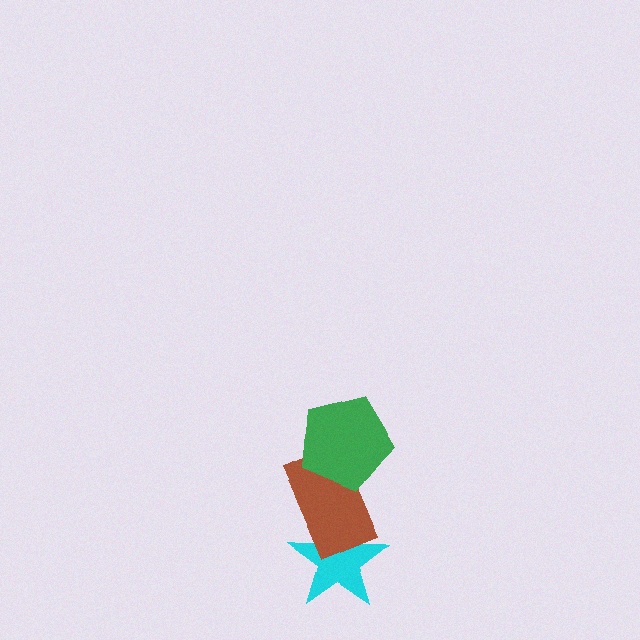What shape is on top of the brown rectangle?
The green pentagon is on top of the brown rectangle.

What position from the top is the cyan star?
The cyan star is 3rd from the top.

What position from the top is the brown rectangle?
The brown rectangle is 2nd from the top.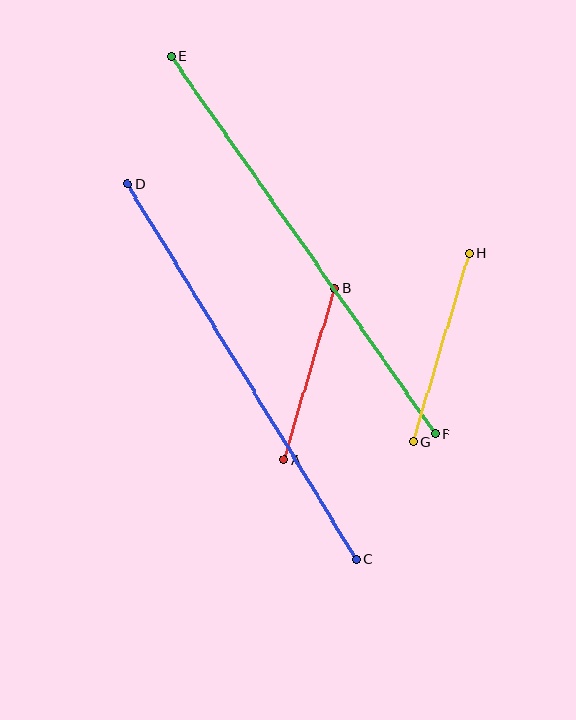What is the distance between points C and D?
The distance is approximately 439 pixels.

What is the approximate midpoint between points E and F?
The midpoint is at approximately (303, 245) pixels.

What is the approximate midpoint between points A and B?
The midpoint is at approximately (310, 374) pixels.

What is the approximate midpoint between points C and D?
The midpoint is at approximately (242, 371) pixels.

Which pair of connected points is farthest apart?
Points E and F are farthest apart.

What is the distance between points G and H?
The distance is approximately 197 pixels.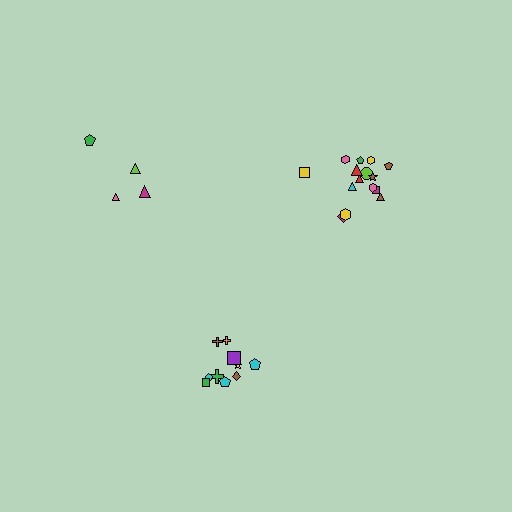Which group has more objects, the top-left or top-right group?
The top-right group.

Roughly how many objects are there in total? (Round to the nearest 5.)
Roughly 30 objects in total.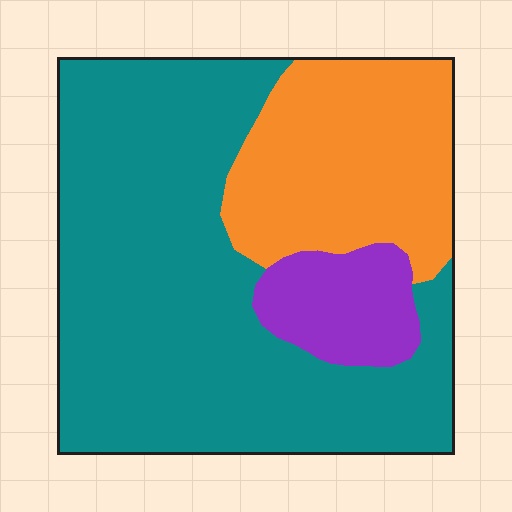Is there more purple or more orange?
Orange.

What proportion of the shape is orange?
Orange covers 26% of the shape.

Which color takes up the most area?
Teal, at roughly 65%.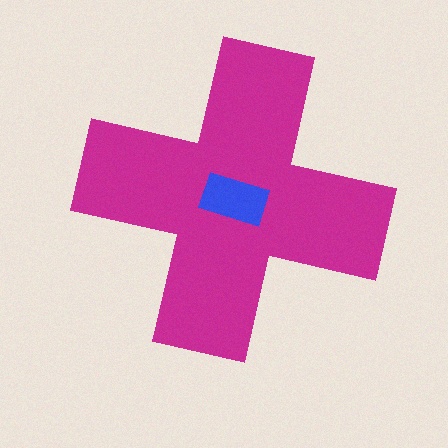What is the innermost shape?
The blue rectangle.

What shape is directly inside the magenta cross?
The blue rectangle.